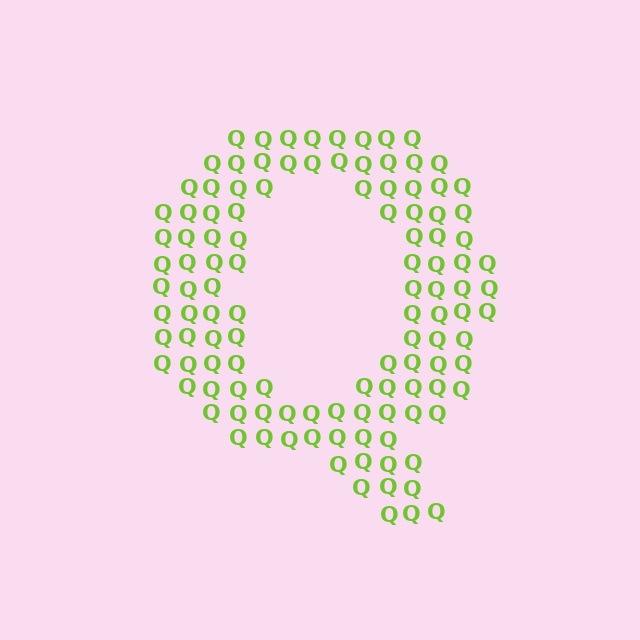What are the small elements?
The small elements are letter Q's.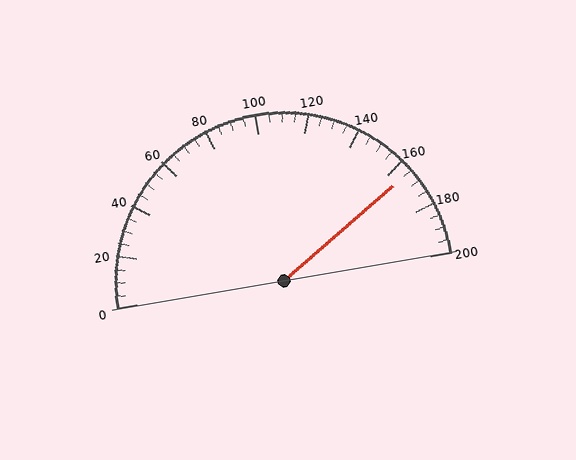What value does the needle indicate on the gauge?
The needle indicates approximately 165.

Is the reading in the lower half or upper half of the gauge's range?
The reading is in the upper half of the range (0 to 200).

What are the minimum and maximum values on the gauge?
The gauge ranges from 0 to 200.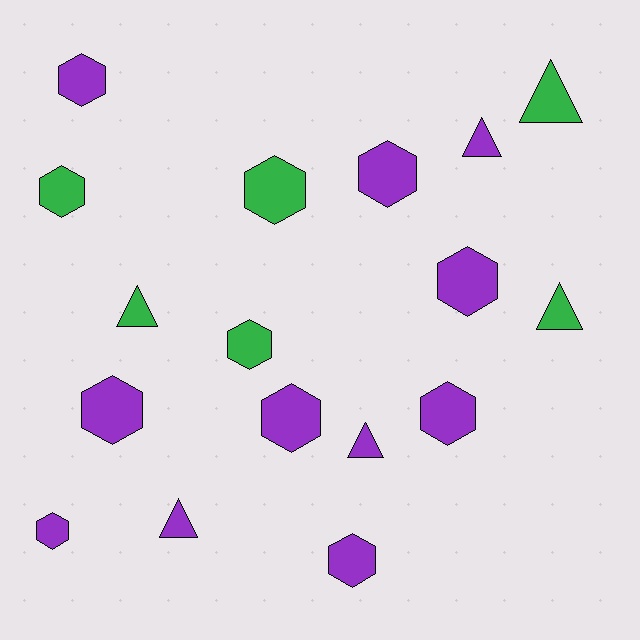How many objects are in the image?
There are 17 objects.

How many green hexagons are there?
There are 3 green hexagons.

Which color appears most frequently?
Purple, with 11 objects.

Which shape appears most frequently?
Hexagon, with 11 objects.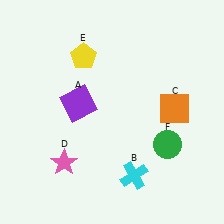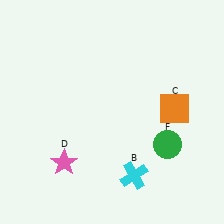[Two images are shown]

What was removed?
The yellow pentagon (E), the purple square (A) were removed in Image 2.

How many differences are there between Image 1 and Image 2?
There are 2 differences between the two images.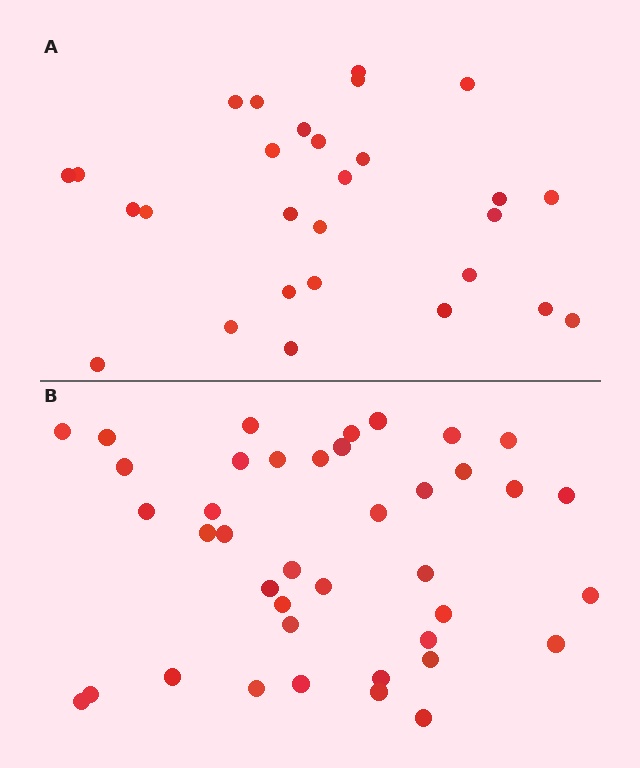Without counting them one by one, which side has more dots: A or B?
Region B (the bottom region) has more dots.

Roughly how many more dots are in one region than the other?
Region B has roughly 12 or so more dots than region A.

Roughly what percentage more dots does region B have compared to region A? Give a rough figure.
About 45% more.